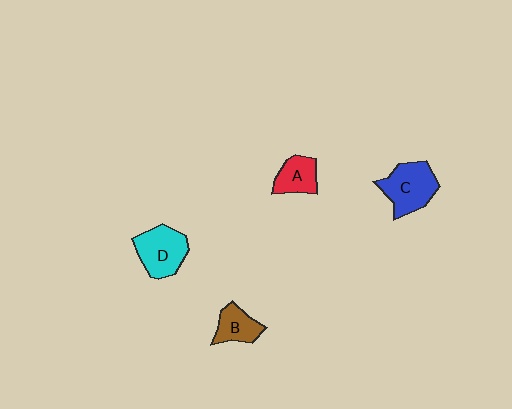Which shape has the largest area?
Shape C (blue).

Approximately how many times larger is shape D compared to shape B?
Approximately 1.5 times.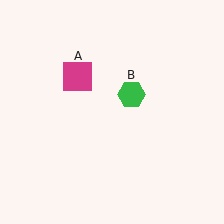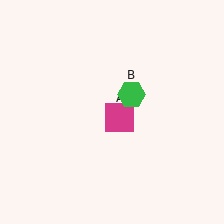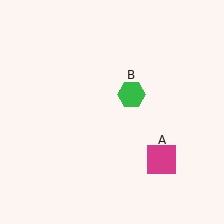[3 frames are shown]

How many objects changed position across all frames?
1 object changed position: magenta square (object A).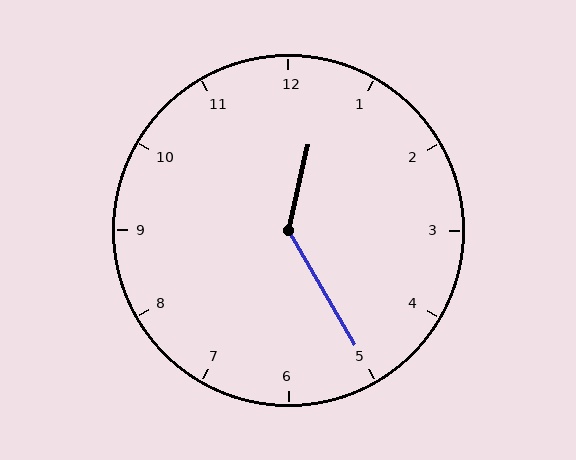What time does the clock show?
12:25.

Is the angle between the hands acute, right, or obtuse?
It is obtuse.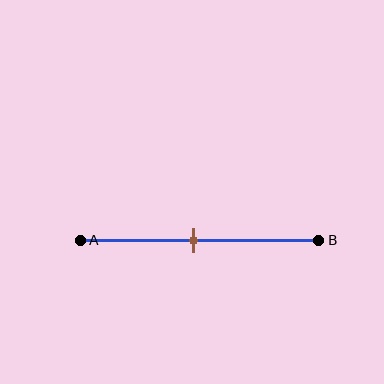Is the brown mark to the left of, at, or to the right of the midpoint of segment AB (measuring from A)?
The brown mark is approximately at the midpoint of segment AB.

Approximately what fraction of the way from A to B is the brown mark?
The brown mark is approximately 45% of the way from A to B.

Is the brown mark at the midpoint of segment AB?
Yes, the mark is approximately at the midpoint.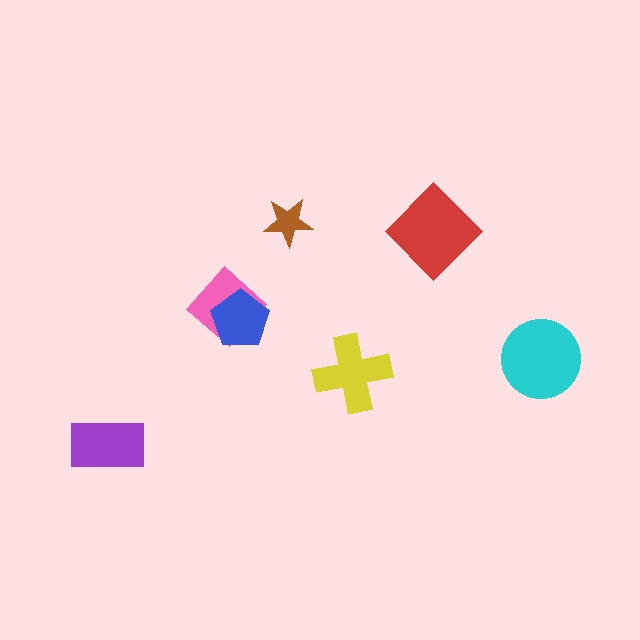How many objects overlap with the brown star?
0 objects overlap with the brown star.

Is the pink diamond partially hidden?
Yes, it is partially covered by another shape.